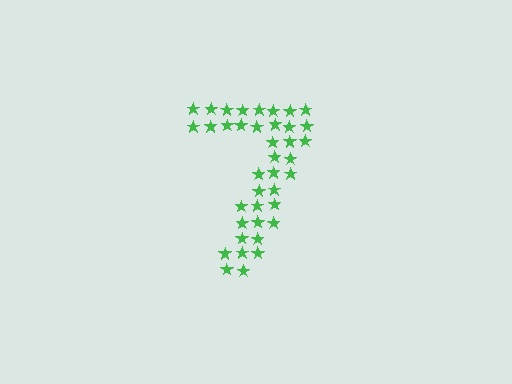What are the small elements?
The small elements are stars.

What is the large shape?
The large shape is the digit 7.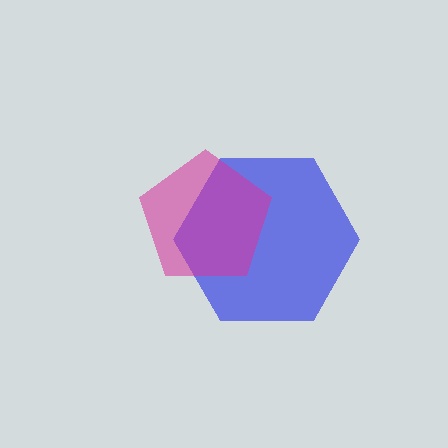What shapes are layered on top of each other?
The layered shapes are: a blue hexagon, a magenta pentagon.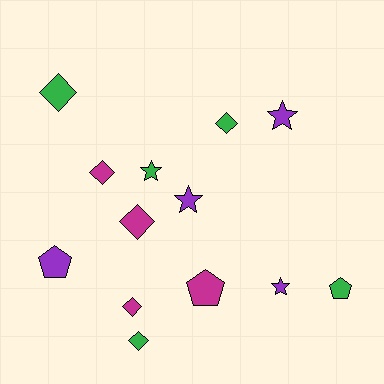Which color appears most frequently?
Green, with 5 objects.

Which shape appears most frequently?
Diamond, with 6 objects.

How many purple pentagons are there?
There is 1 purple pentagon.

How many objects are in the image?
There are 13 objects.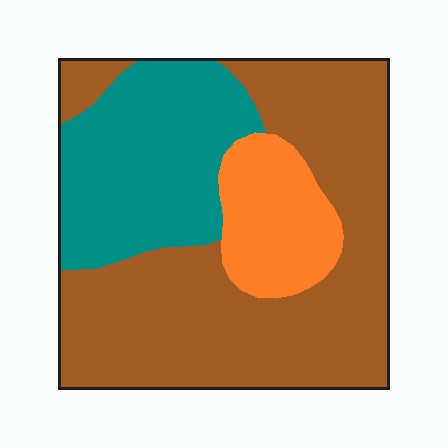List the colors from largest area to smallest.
From largest to smallest: brown, teal, orange.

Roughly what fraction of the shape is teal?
Teal takes up about one quarter (1/4) of the shape.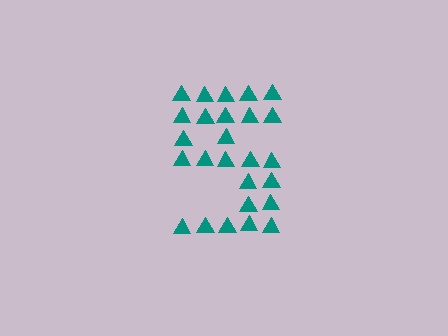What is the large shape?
The large shape is the digit 5.